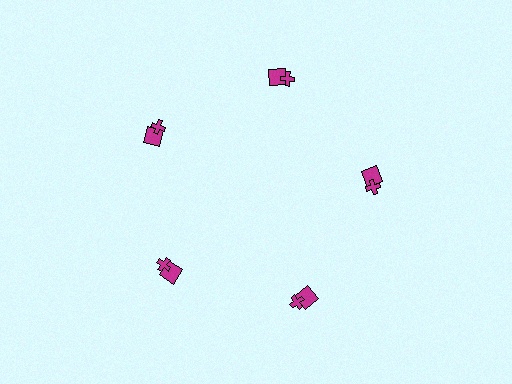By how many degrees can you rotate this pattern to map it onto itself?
The pattern maps onto itself every 72 degrees of rotation.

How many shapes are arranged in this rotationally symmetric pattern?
There are 10 shapes, arranged in 5 groups of 2.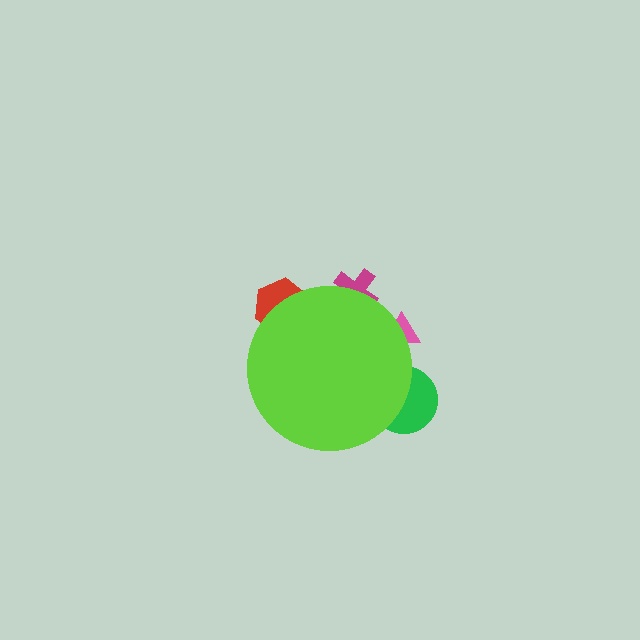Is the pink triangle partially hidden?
Yes, the pink triangle is partially hidden behind the lime circle.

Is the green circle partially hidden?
Yes, the green circle is partially hidden behind the lime circle.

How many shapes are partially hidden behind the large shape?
4 shapes are partially hidden.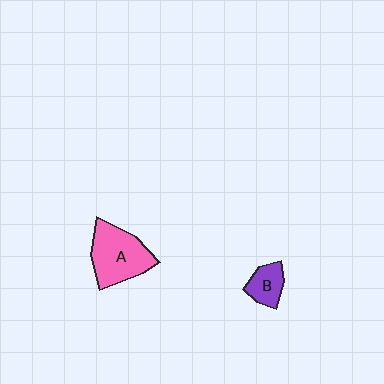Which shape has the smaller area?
Shape B (purple).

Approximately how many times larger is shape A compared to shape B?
Approximately 2.3 times.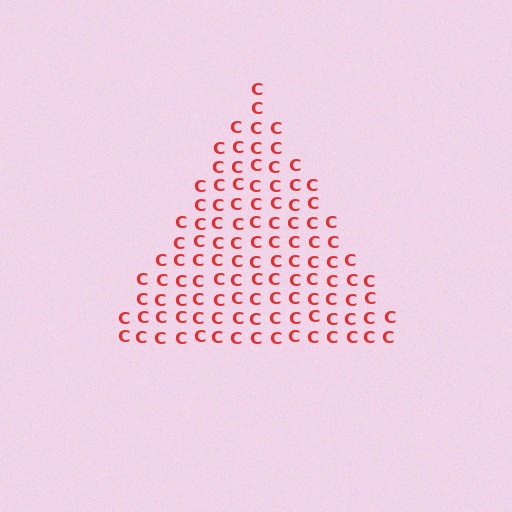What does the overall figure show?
The overall figure shows a triangle.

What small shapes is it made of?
It is made of small letter C's.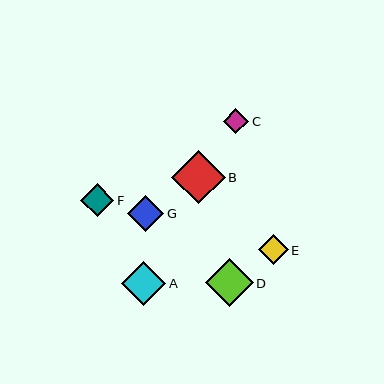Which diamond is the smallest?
Diamond C is the smallest with a size of approximately 25 pixels.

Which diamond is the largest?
Diamond B is the largest with a size of approximately 53 pixels.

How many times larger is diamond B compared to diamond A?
Diamond B is approximately 1.2 times the size of diamond A.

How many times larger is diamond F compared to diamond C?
Diamond F is approximately 1.3 times the size of diamond C.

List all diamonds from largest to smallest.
From largest to smallest: B, D, A, G, F, E, C.